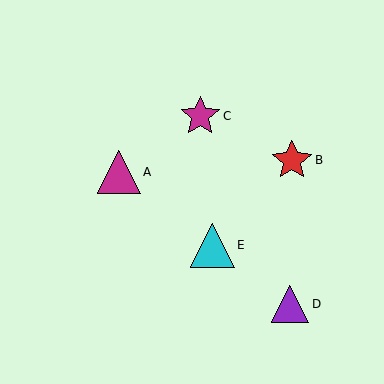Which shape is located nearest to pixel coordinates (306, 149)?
The red star (labeled B) at (292, 160) is nearest to that location.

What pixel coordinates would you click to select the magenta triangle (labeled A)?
Click at (119, 172) to select the magenta triangle A.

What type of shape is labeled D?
Shape D is a purple triangle.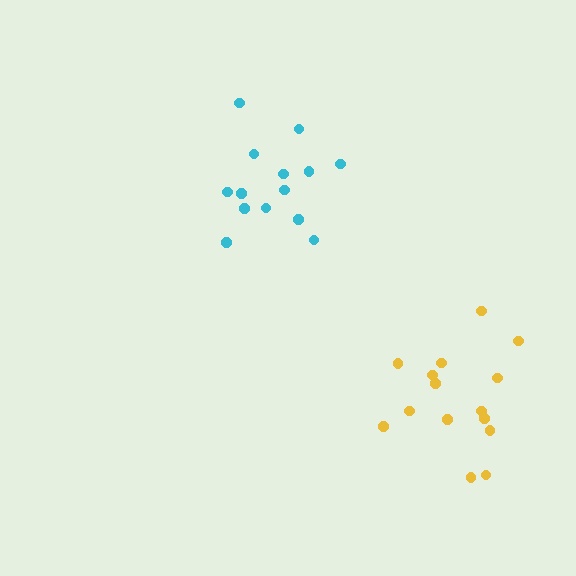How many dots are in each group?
Group 1: 14 dots, Group 2: 15 dots (29 total).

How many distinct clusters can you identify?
There are 2 distinct clusters.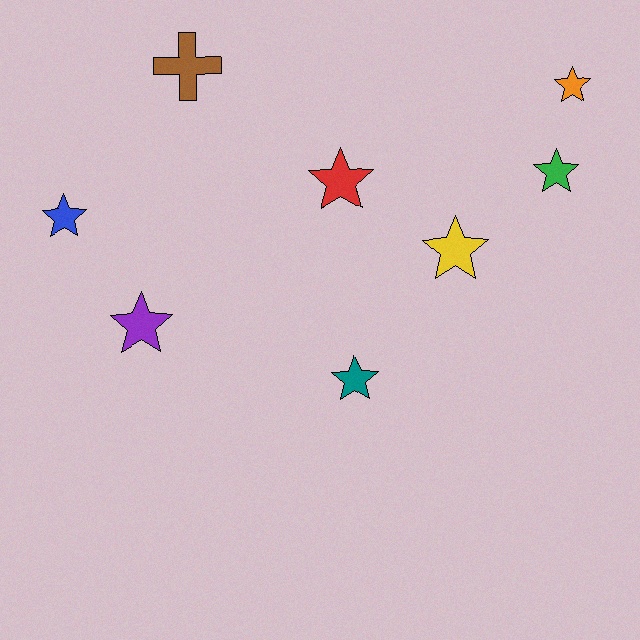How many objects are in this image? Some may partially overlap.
There are 8 objects.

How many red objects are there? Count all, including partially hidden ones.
There is 1 red object.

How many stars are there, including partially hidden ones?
There are 7 stars.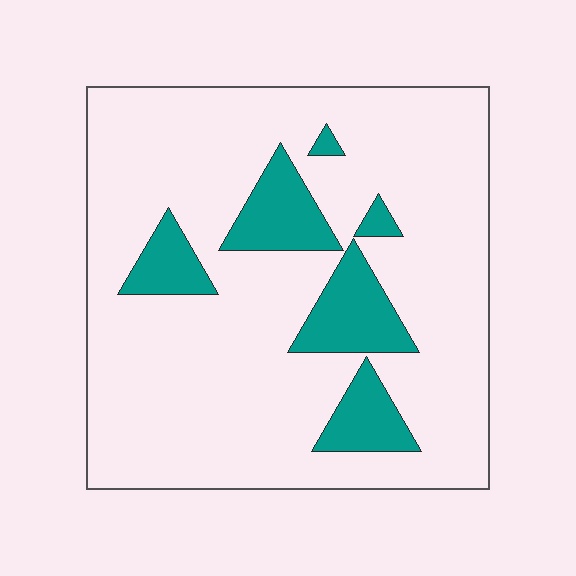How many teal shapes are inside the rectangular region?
6.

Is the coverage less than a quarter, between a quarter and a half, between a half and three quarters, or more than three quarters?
Less than a quarter.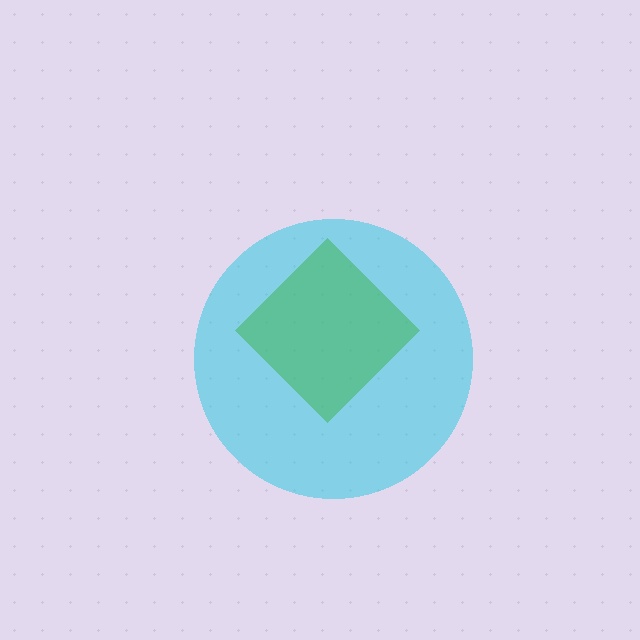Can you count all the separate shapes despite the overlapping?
Yes, there are 2 separate shapes.